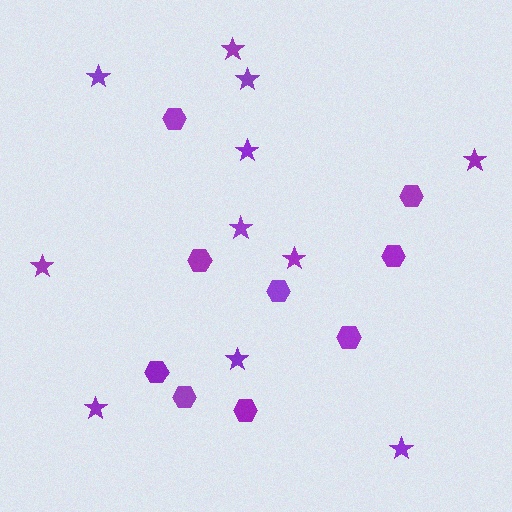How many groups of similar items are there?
There are 2 groups: one group of hexagons (9) and one group of stars (11).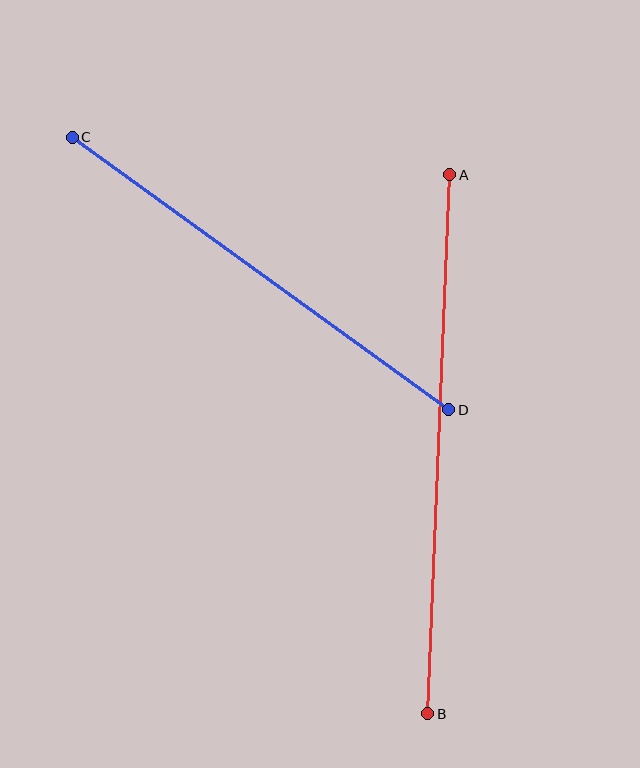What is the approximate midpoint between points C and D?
The midpoint is at approximately (261, 274) pixels.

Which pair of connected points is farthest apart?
Points A and B are farthest apart.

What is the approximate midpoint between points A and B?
The midpoint is at approximately (439, 444) pixels.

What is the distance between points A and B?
The distance is approximately 540 pixels.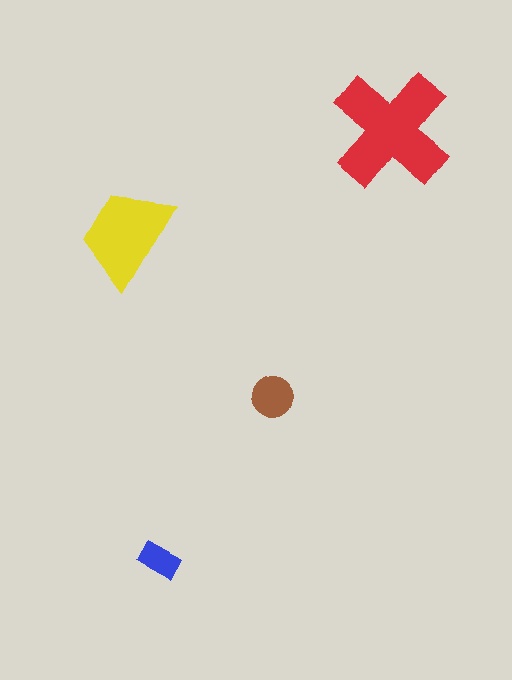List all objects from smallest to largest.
The blue rectangle, the brown circle, the yellow trapezoid, the red cross.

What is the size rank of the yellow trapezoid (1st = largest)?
2nd.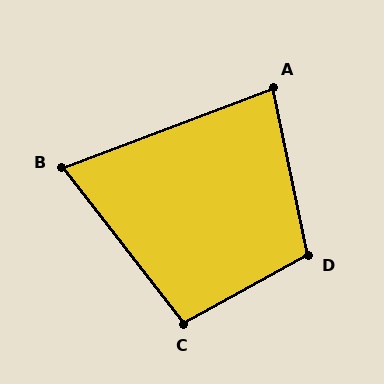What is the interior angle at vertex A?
Approximately 81 degrees (acute).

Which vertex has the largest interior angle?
D, at approximately 107 degrees.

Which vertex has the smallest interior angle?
B, at approximately 73 degrees.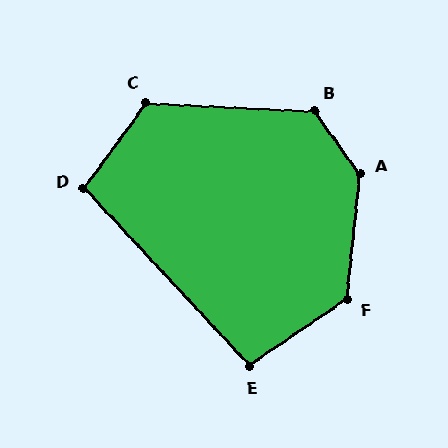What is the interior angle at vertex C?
Approximately 123 degrees (obtuse).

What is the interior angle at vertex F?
Approximately 130 degrees (obtuse).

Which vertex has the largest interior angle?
A, at approximately 139 degrees.